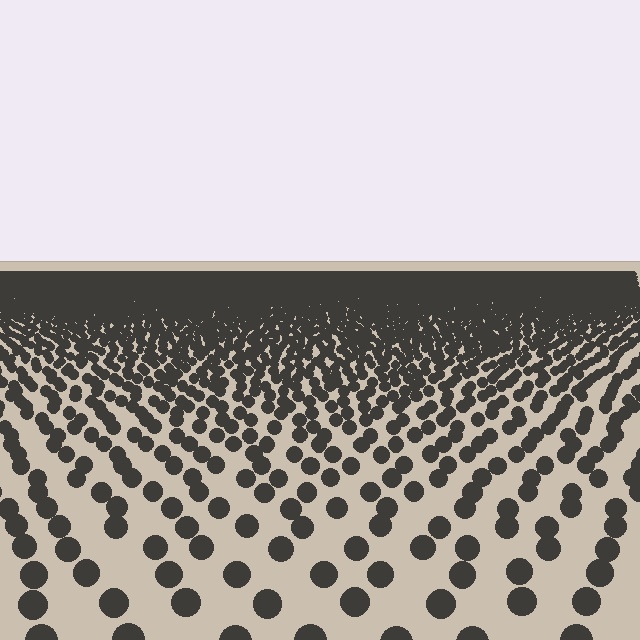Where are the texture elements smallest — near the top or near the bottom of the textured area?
Near the top.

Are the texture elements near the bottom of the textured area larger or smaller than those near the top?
Larger. Near the bottom, elements are closer to the viewer and appear at a bigger on-screen size.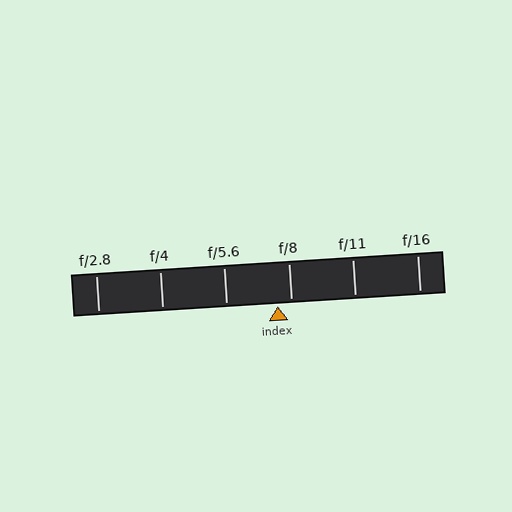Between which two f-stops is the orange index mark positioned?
The index mark is between f/5.6 and f/8.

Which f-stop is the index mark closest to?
The index mark is closest to f/8.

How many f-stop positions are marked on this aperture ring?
There are 6 f-stop positions marked.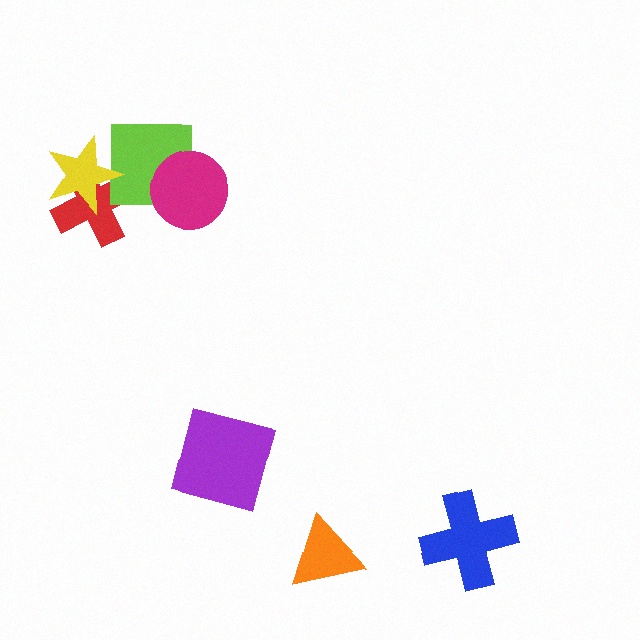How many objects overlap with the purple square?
0 objects overlap with the purple square.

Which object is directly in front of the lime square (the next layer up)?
The magenta circle is directly in front of the lime square.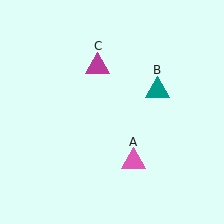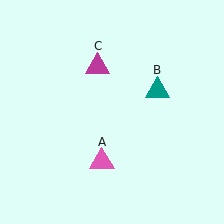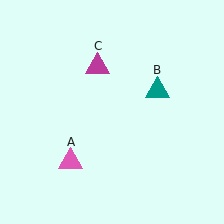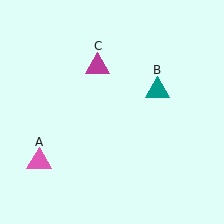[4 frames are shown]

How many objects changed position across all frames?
1 object changed position: pink triangle (object A).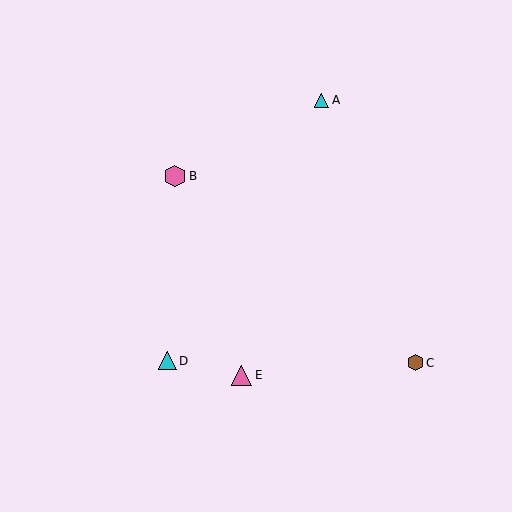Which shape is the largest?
The pink hexagon (labeled B) is the largest.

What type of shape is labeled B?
Shape B is a pink hexagon.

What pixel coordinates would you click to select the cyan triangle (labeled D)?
Click at (167, 361) to select the cyan triangle D.